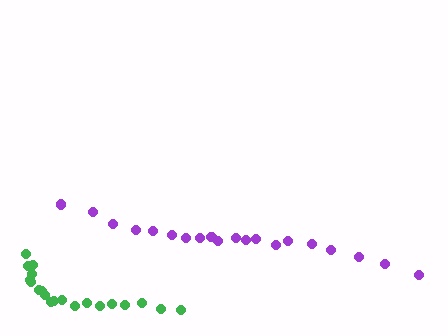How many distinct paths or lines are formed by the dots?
There are 2 distinct paths.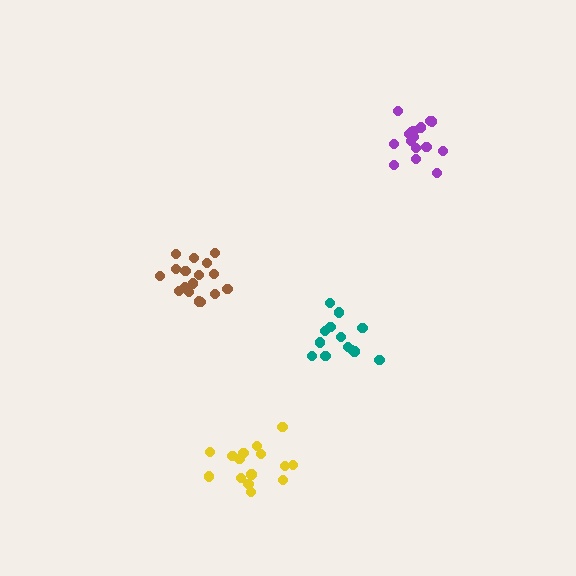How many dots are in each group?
Group 1: 15 dots, Group 2: 13 dots, Group 3: 16 dots, Group 4: 17 dots (61 total).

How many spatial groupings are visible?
There are 4 spatial groupings.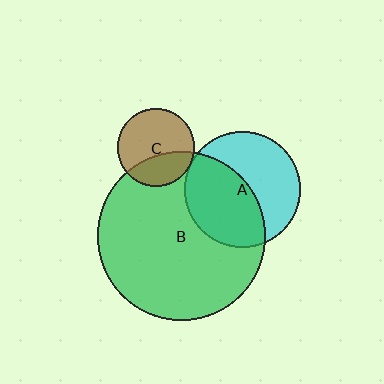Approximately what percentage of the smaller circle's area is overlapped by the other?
Approximately 35%.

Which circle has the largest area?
Circle B (green).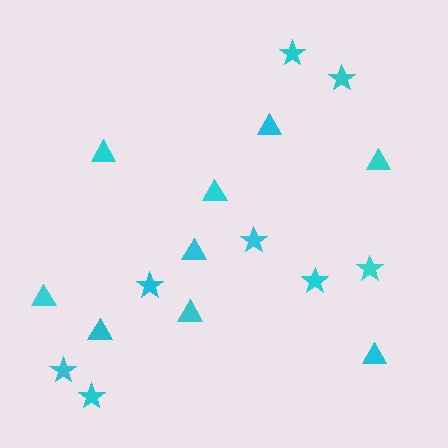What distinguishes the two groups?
There are 2 groups: one group of triangles (9) and one group of stars (8).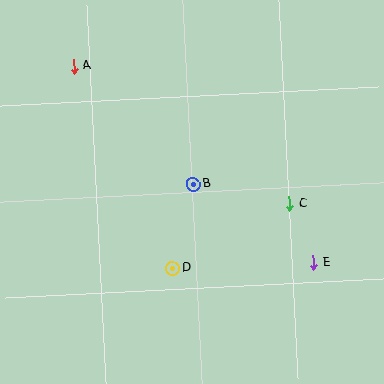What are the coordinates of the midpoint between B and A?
The midpoint between B and A is at (134, 125).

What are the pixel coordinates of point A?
Point A is at (74, 66).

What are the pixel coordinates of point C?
Point C is at (289, 204).